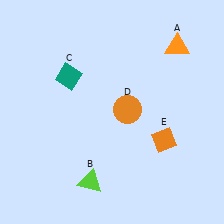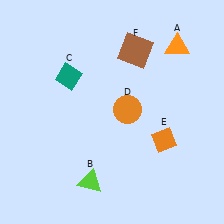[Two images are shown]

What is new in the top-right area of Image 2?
A brown square (F) was added in the top-right area of Image 2.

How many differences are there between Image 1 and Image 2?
There is 1 difference between the two images.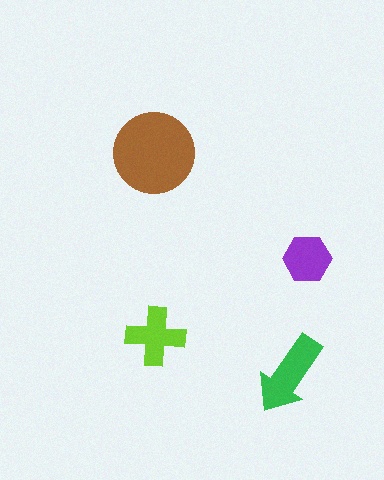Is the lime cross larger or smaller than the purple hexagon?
Larger.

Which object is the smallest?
The purple hexagon.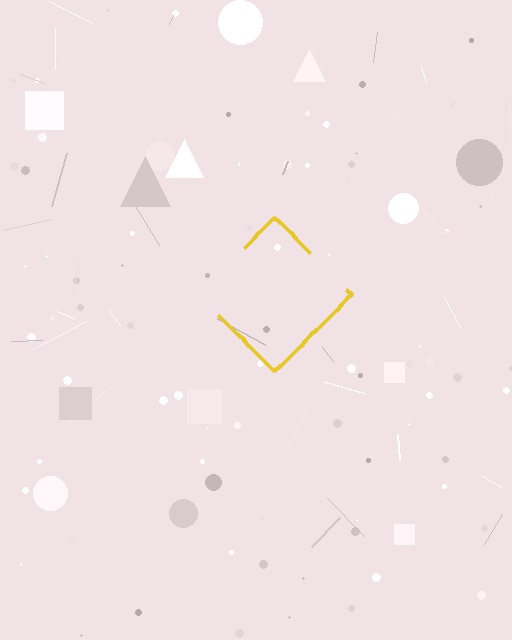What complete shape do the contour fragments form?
The contour fragments form a diamond.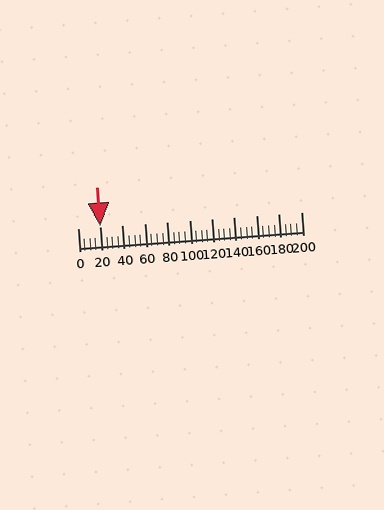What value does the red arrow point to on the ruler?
The red arrow points to approximately 20.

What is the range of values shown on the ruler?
The ruler shows values from 0 to 200.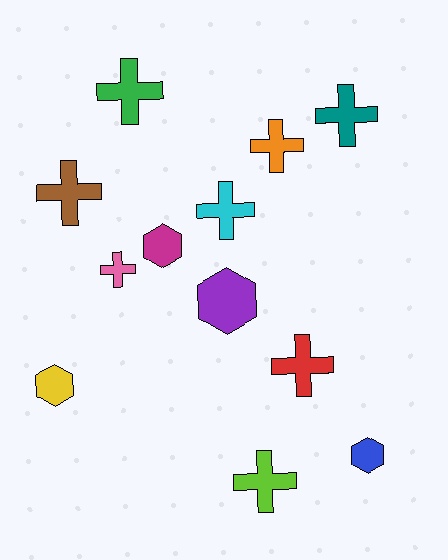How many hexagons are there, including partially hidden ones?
There are 4 hexagons.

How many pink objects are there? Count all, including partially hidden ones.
There is 1 pink object.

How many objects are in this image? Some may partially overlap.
There are 12 objects.